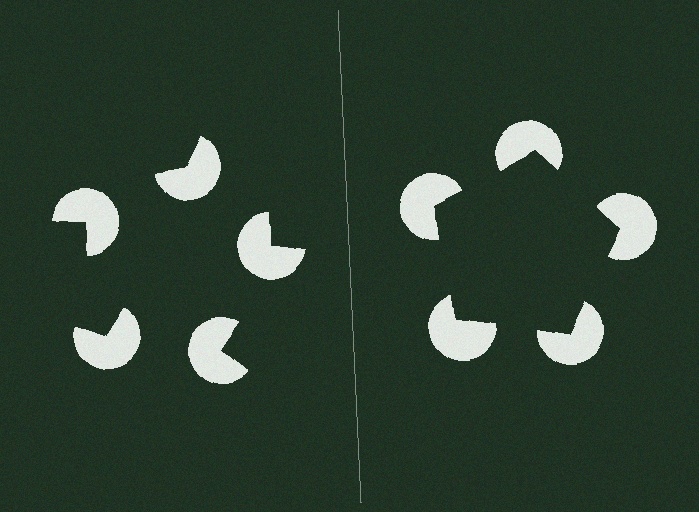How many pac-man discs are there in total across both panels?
10 — 5 on each side.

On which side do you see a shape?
An illusory pentagon appears on the right side. On the left side the wedge cuts are rotated, so no coherent shape forms.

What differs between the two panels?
The pac-man discs are positioned identically on both sides; only the wedge orientations differ. On the right they align to a pentagon; on the left they are misaligned.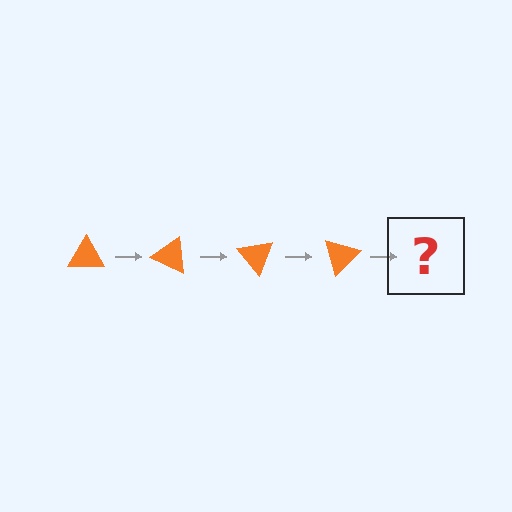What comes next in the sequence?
The next element should be an orange triangle rotated 100 degrees.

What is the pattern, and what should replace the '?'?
The pattern is that the triangle rotates 25 degrees each step. The '?' should be an orange triangle rotated 100 degrees.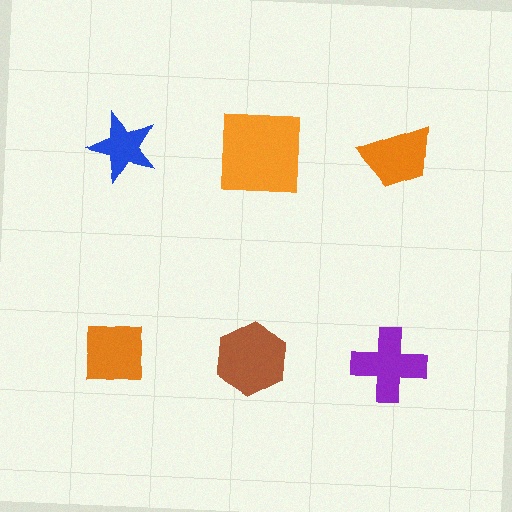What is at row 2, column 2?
A brown hexagon.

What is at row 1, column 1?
A blue star.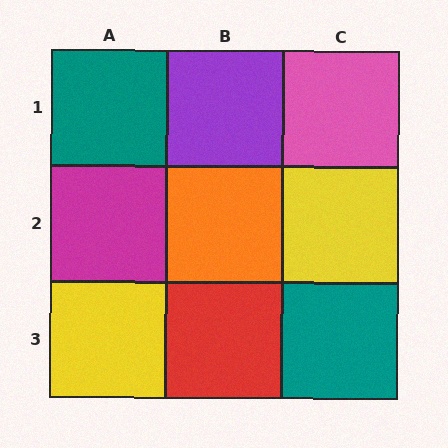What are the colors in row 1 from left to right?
Teal, purple, pink.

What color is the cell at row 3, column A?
Yellow.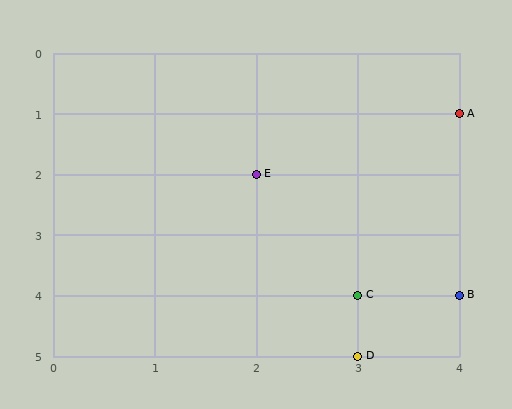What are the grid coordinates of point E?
Point E is at grid coordinates (2, 2).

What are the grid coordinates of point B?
Point B is at grid coordinates (4, 4).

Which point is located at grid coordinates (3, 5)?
Point D is at (3, 5).